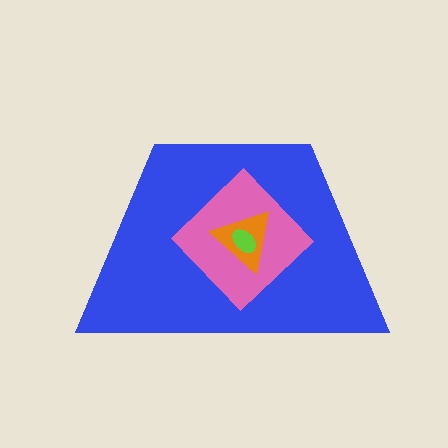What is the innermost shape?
The lime ellipse.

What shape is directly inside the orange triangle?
The lime ellipse.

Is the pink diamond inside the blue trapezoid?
Yes.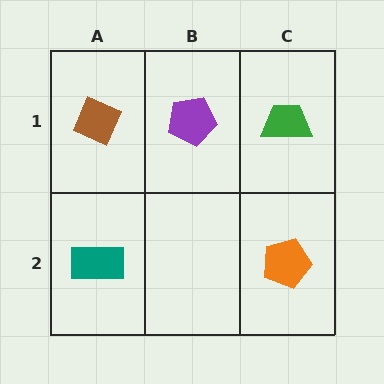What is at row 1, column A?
A brown diamond.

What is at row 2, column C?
An orange pentagon.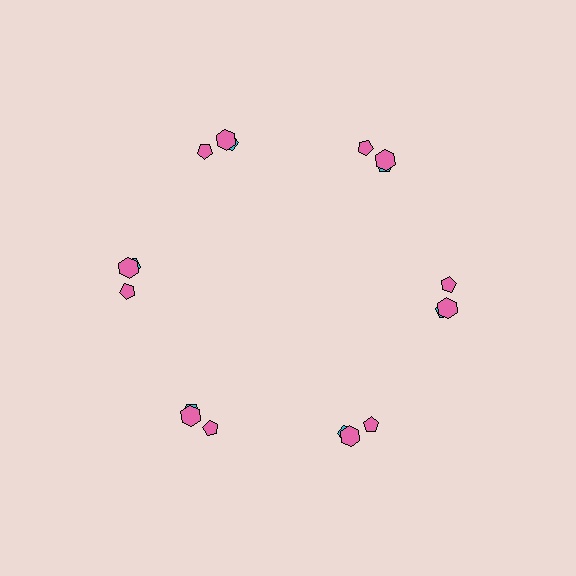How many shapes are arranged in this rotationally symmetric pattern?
There are 18 shapes, arranged in 6 groups of 3.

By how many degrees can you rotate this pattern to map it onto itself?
The pattern maps onto itself every 60 degrees of rotation.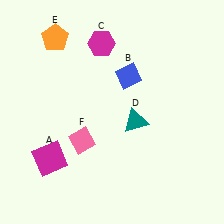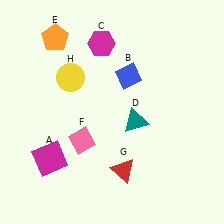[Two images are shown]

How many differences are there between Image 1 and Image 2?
There are 2 differences between the two images.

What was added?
A red triangle (G), a yellow circle (H) were added in Image 2.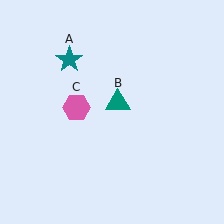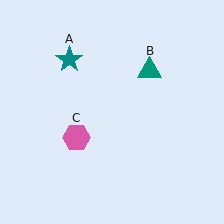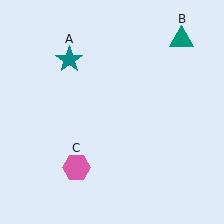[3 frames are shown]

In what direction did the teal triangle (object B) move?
The teal triangle (object B) moved up and to the right.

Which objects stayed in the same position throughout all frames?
Teal star (object A) remained stationary.